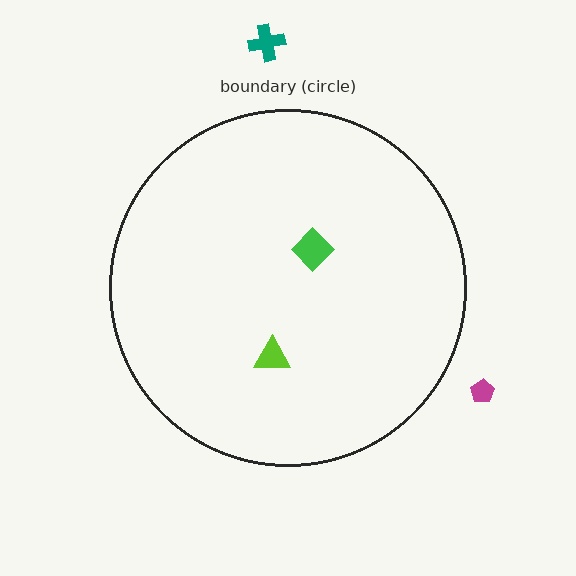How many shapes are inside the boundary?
2 inside, 2 outside.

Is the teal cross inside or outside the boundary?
Outside.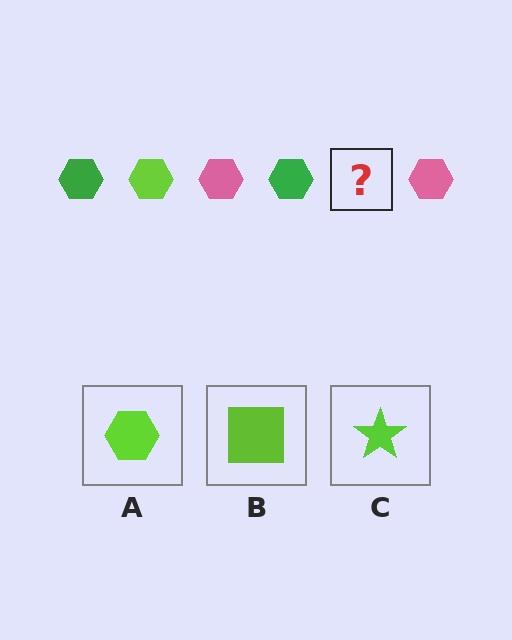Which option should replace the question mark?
Option A.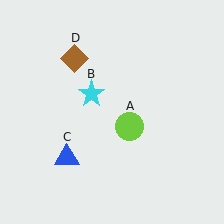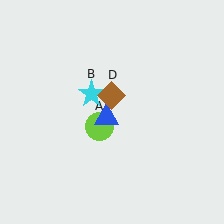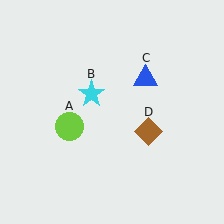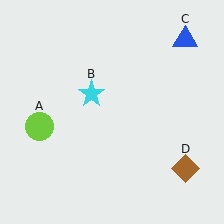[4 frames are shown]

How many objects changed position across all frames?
3 objects changed position: lime circle (object A), blue triangle (object C), brown diamond (object D).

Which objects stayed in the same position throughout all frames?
Cyan star (object B) remained stationary.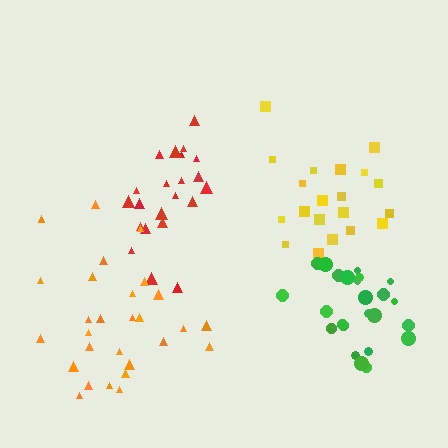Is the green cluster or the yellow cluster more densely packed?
Yellow.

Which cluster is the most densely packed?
Yellow.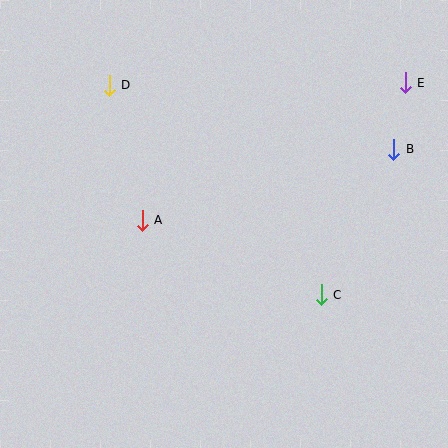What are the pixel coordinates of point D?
Point D is at (109, 85).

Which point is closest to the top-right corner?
Point E is closest to the top-right corner.